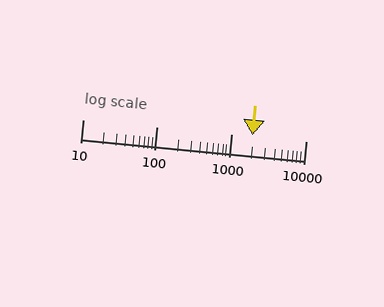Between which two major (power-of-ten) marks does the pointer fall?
The pointer is between 1000 and 10000.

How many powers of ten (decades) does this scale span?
The scale spans 3 decades, from 10 to 10000.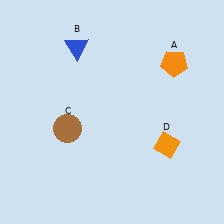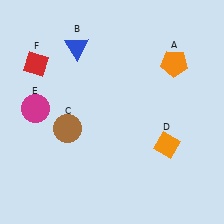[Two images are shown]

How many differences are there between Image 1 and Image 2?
There are 2 differences between the two images.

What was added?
A magenta circle (E), a red diamond (F) were added in Image 2.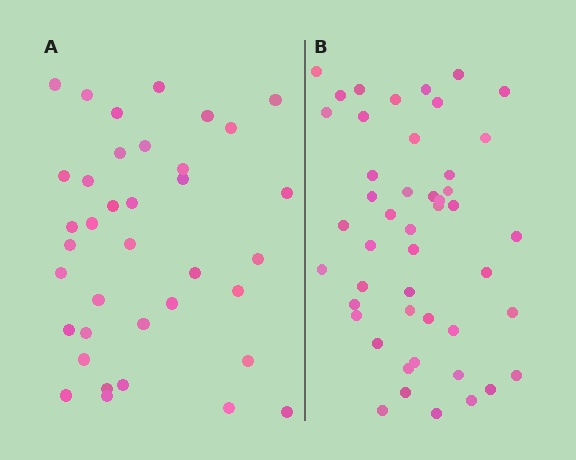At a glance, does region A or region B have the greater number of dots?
Region B (the right region) has more dots.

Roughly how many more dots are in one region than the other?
Region B has roughly 10 or so more dots than region A.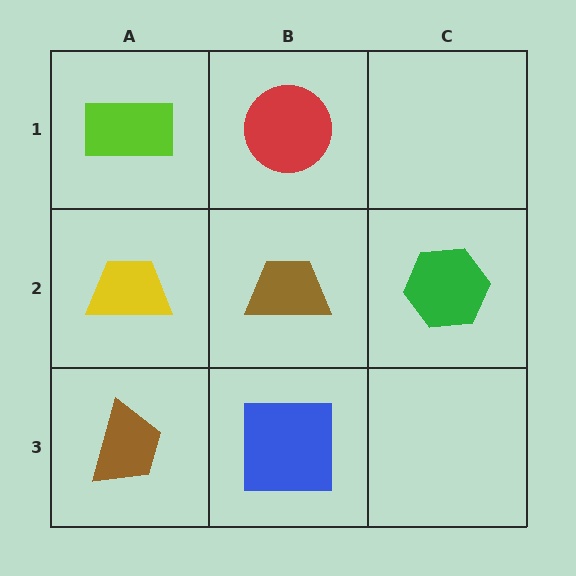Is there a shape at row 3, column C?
No, that cell is empty.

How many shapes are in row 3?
2 shapes.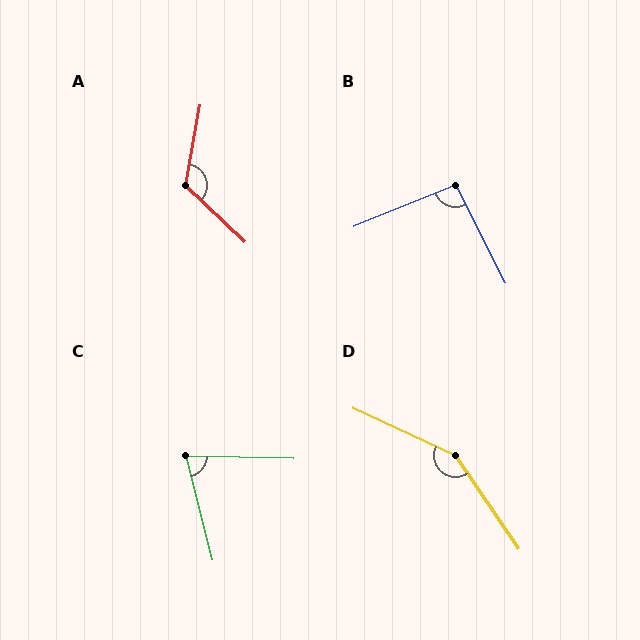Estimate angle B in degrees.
Approximately 94 degrees.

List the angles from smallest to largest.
C (75°), B (94°), A (123°), D (149°).